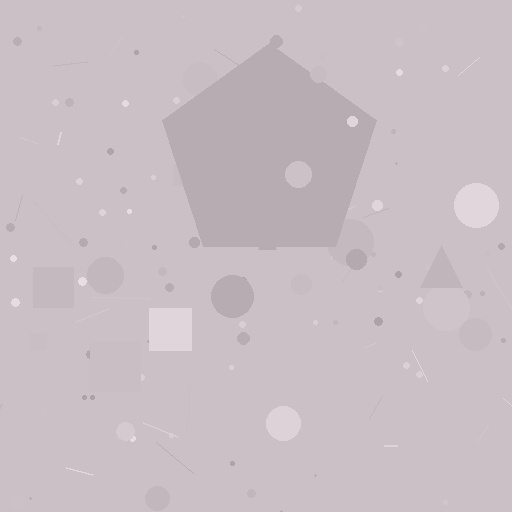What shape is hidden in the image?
A pentagon is hidden in the image.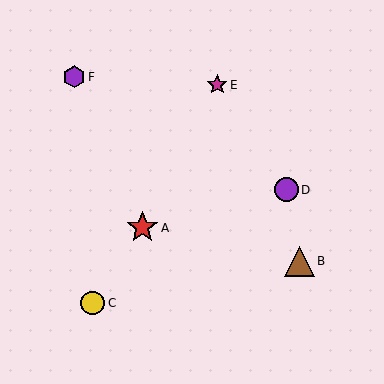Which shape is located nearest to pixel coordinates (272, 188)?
The purple circle (labeled D) at (286, 189) is nearest to that location.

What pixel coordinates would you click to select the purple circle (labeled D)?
Click at (286, 189) to select the purple circle D.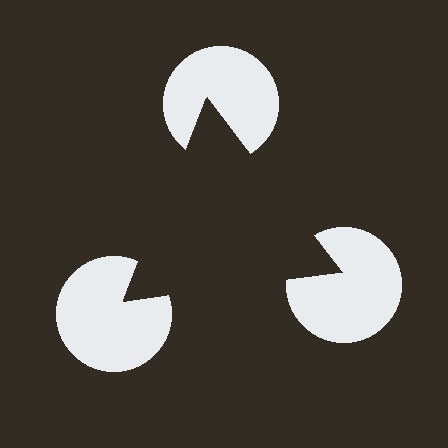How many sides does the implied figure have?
3 sides.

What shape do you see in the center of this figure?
An illusory triangle — its edges are inferred from the aligned wedge cuts in the pac-man discs, not physically drawn.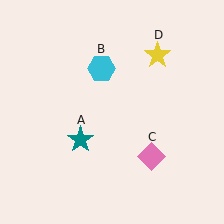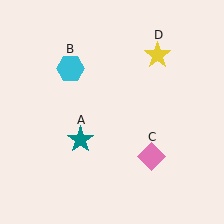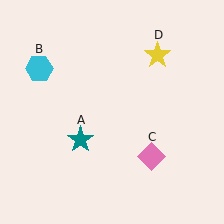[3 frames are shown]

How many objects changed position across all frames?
1 object changed position: cyan hexagon (object B).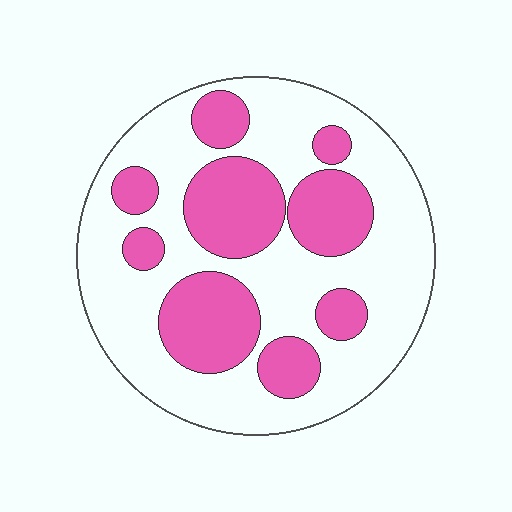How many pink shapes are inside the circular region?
9.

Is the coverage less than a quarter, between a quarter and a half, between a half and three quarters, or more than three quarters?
Between a quarter and a half.